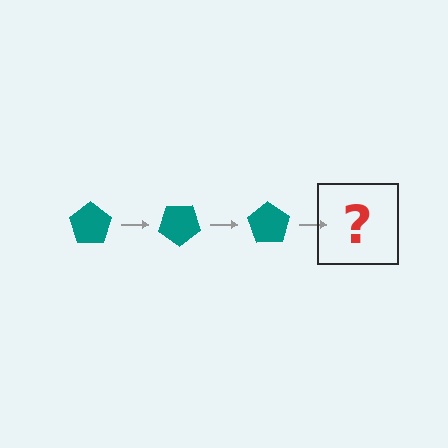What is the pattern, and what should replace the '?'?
The pattern is that the pentagon rotates 35 degrees each step. The '?' should be a teal pentagon rotated 105 degrees.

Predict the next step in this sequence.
The next step is a teal pentagon rotated 105 degrees.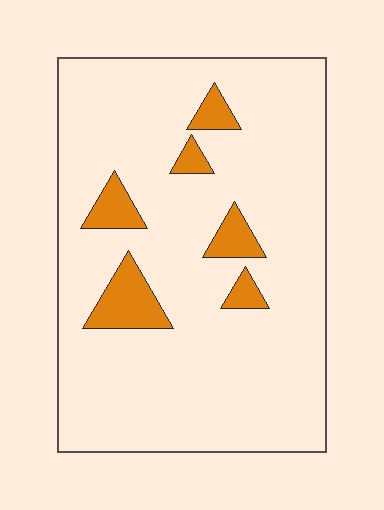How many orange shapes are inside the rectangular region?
6.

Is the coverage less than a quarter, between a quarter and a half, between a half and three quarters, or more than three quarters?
Less than a quarter.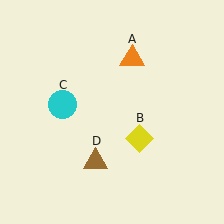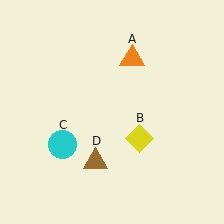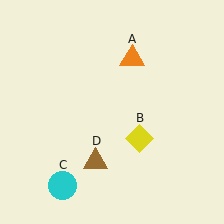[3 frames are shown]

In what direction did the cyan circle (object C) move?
The cyan circle (object C) moved down.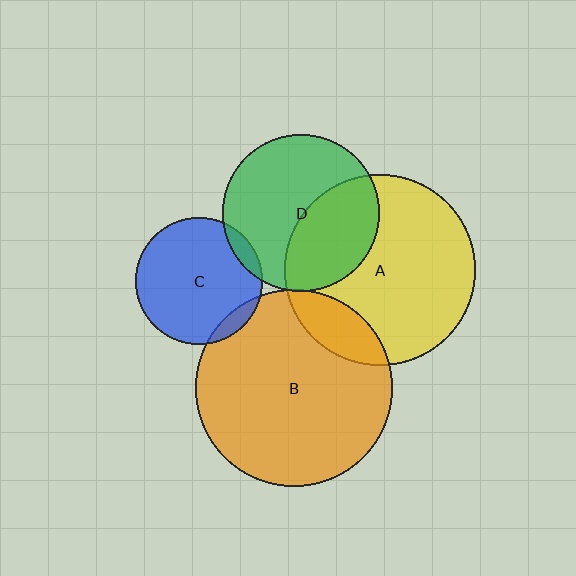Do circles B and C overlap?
Yes.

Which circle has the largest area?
Circle B (orange).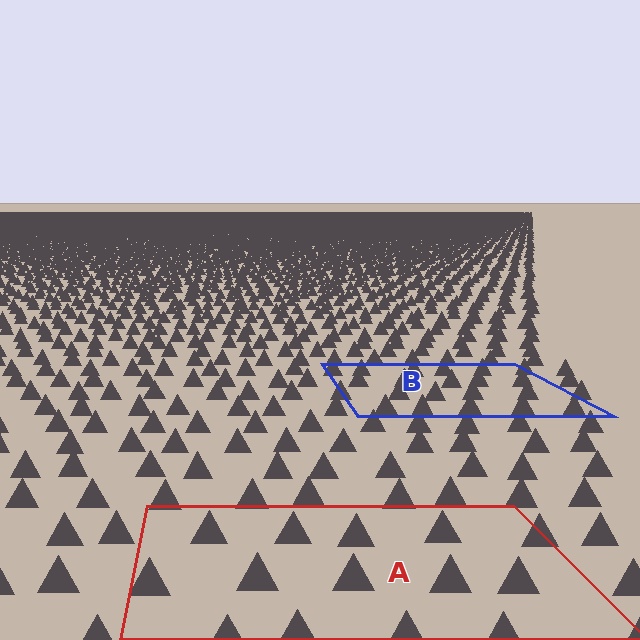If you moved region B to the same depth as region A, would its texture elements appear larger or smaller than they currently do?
They would appear larger. At a closer depth, the same texture elements are projected at a bigger on-screen size.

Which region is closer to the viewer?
Region A is closer. The texture elements there are larger and more spread out.